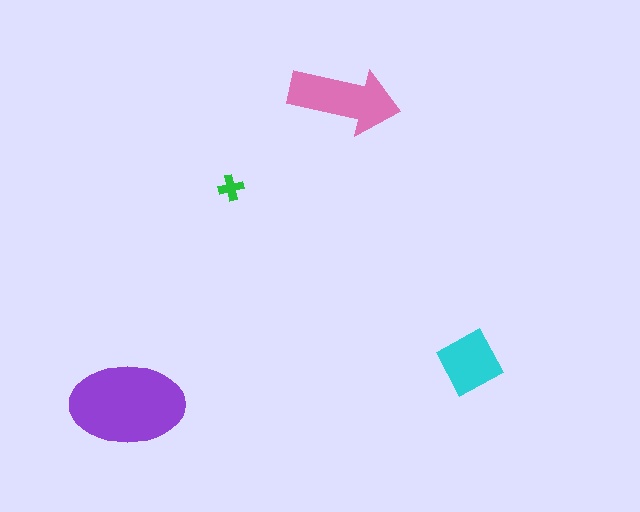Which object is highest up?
The pink arrow is topmost.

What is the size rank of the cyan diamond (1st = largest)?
3rd.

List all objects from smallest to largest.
The green cross, the cyan diamond, the pink arrow, the purple ellipse.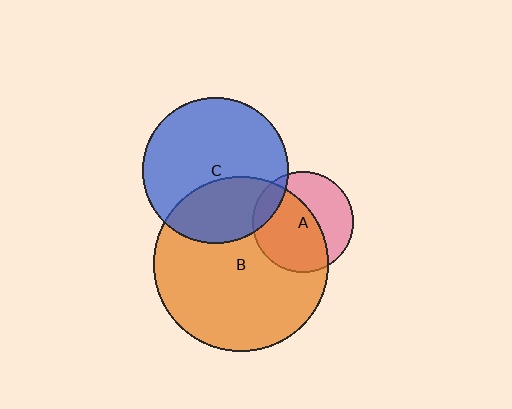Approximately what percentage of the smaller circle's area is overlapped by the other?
Approximately 15%.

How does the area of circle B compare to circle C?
Approximately 1.4 times.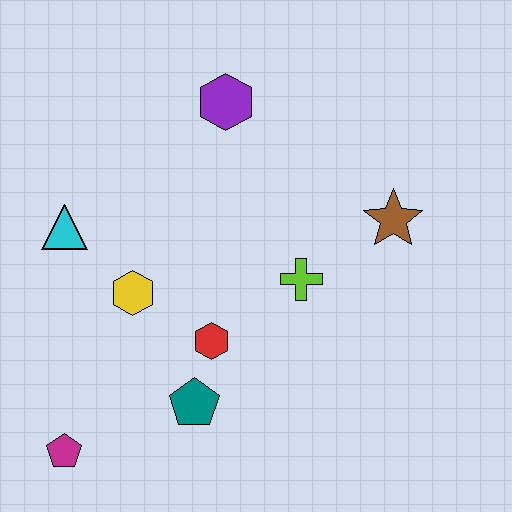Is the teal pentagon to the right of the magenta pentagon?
Yes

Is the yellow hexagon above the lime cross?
No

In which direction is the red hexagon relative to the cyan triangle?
The red hexagon is to the right of the cyan triangle.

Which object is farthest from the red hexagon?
The purple hexagon is farthest from the red hexagon.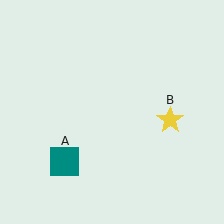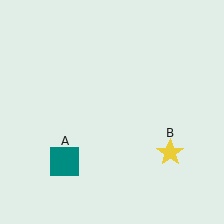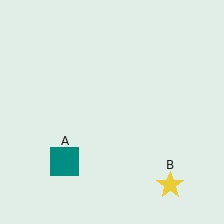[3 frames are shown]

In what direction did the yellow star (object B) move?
The yellow star (object B) moved down.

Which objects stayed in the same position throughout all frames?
Teal square (object A) remained stationary.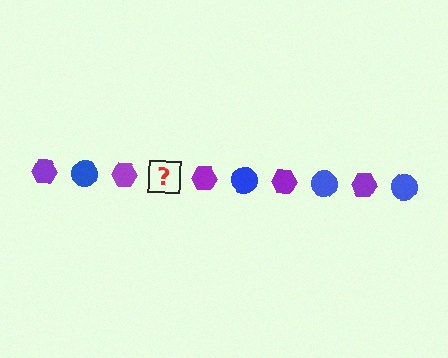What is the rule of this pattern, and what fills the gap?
The rule is that the pattern alternates between purple hexagon and blue circle. The gap should be filled with a blue circle.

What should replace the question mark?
The question mark should be replaced with a blue circle.